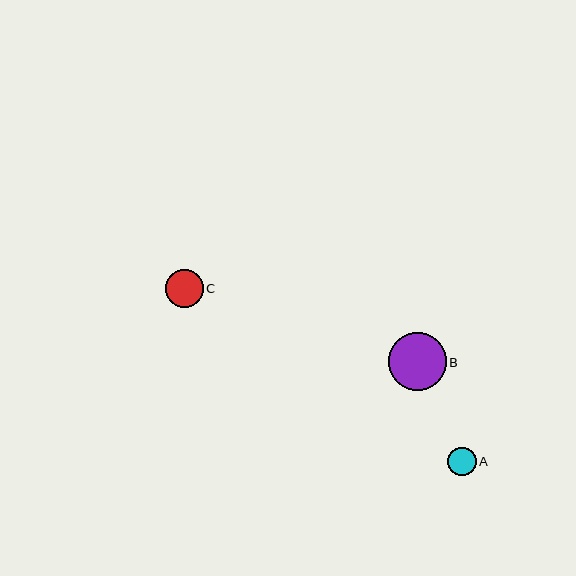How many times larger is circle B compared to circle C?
Circle B is approximately 1.5 times the size of circle C.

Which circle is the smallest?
Circle A is the smallest with a size of approximately 29 pixels.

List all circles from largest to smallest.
From largest to smallest: B, C, A.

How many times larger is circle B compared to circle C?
Circle B is approximately 1.5 times the size of circle C.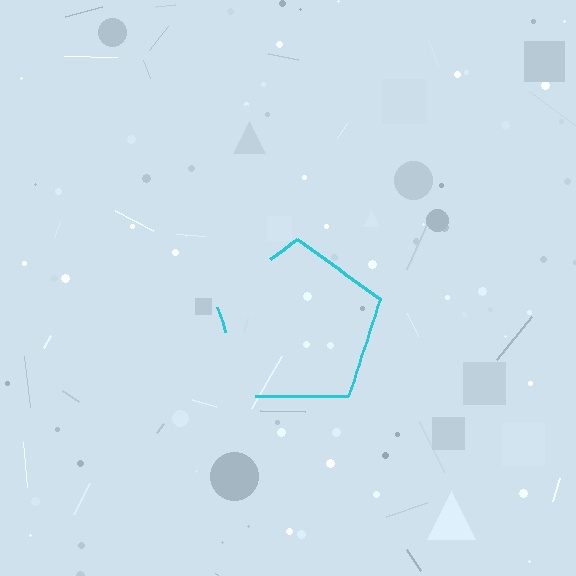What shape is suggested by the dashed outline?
The dashed outline suggests a pentagon.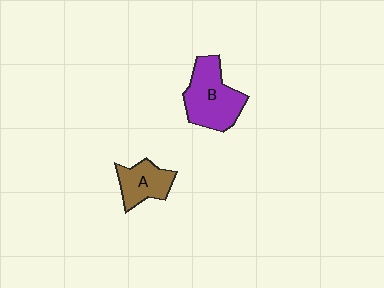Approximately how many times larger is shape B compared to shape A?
Approximately 1.6 times.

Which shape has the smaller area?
Shape A (brown).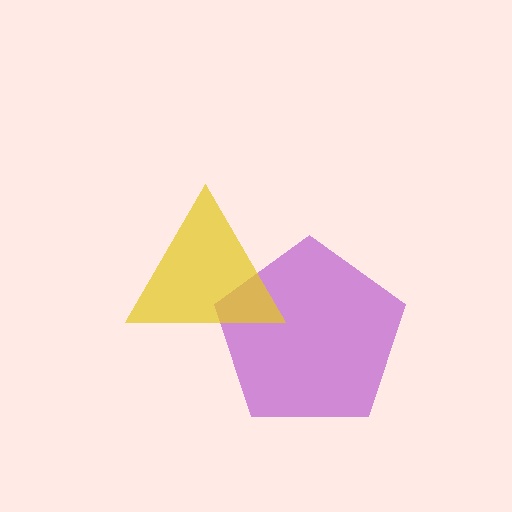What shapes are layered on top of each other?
The layered shapes are: a purple pentagon, a yellow triangle.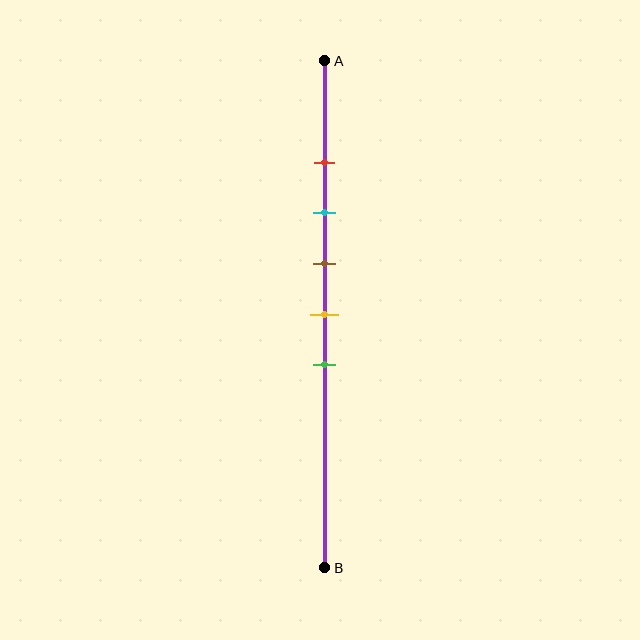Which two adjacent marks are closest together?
The red and cyan marks are the closest adjacent pair.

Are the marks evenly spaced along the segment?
Yes, the marks are approximately evenly spaced.